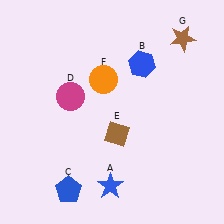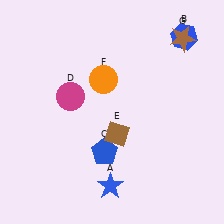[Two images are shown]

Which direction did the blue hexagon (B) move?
The blue hexagon (B) moved right.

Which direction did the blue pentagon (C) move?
The blue pentagon (C) moved up.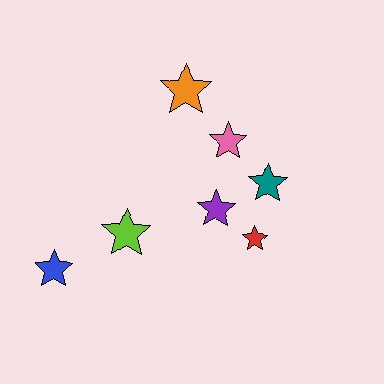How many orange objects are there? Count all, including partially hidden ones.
There is 1 orange object.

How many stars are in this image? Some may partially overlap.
There are 7 stars.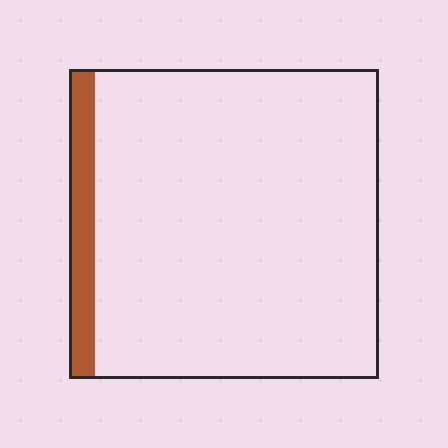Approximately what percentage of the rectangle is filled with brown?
Approximately 10%.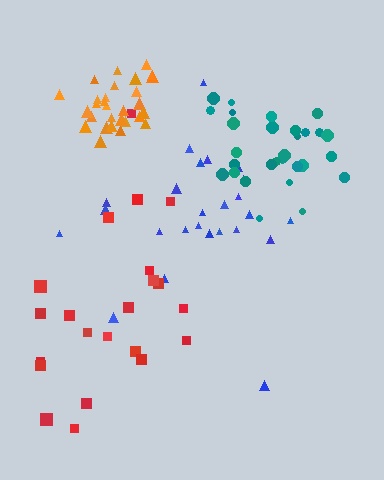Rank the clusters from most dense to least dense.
orange, teal, blue, red.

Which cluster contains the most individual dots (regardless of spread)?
Orange (30).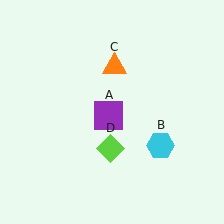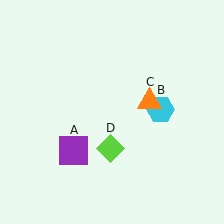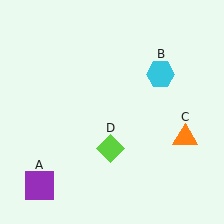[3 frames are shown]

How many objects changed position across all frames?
3 objects changed position: purple square (object A), cyan hexagon (object B), orange triangle (object C).